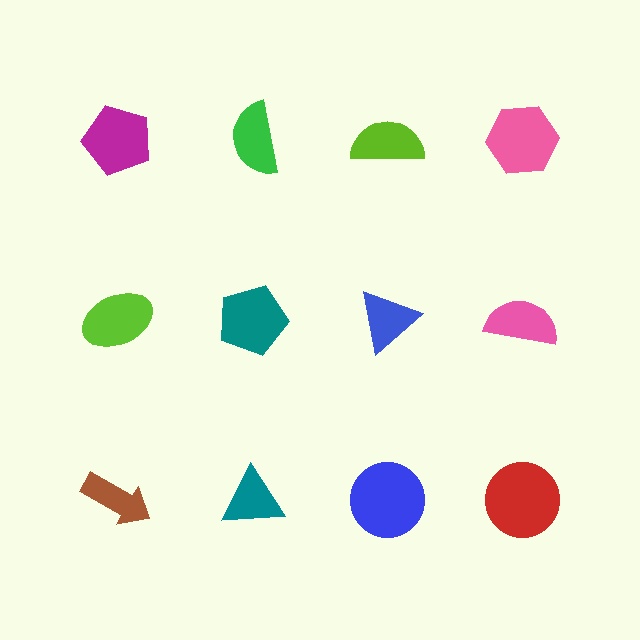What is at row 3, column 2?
A teal triangle.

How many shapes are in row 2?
4 shapes.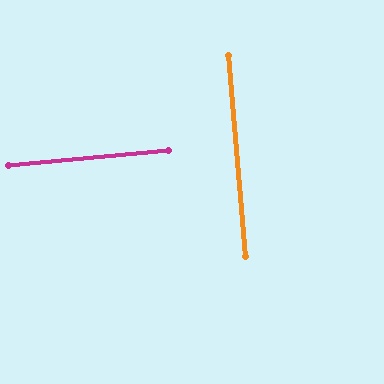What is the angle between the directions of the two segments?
Approximately 89 degrees.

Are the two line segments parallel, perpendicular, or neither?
Perpendicular — they meet at approximately 89°.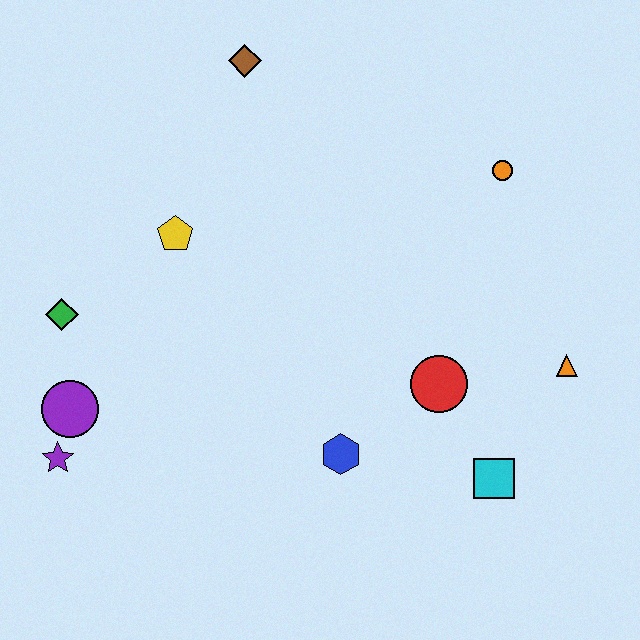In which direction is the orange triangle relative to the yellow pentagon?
The orange triangle is to the right of the yellow pentagon.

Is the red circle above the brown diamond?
No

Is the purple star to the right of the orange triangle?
No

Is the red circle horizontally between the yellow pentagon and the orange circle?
Yes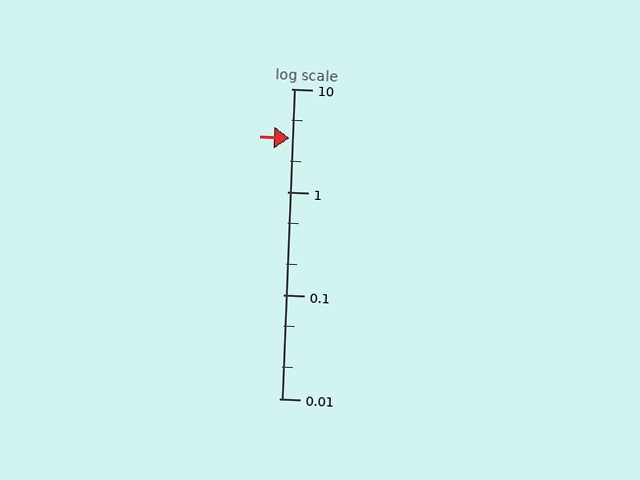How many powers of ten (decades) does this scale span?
The scale spans 3 decades, from 0.01 to 10.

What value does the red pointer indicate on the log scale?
The pointer indicates approximately 3.3.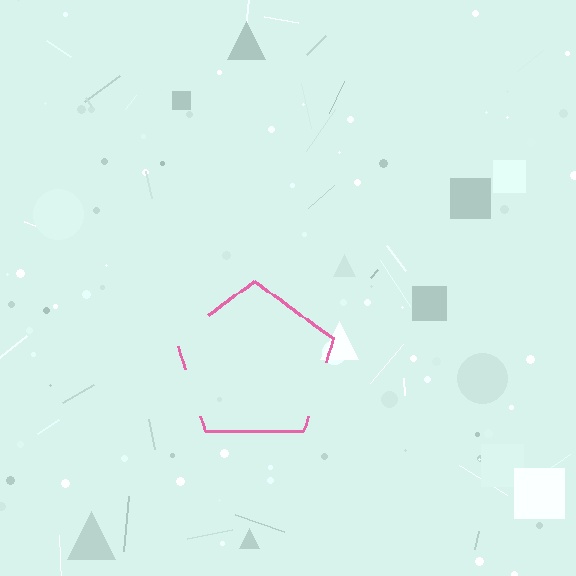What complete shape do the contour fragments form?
The contour fragments form a pentagon.